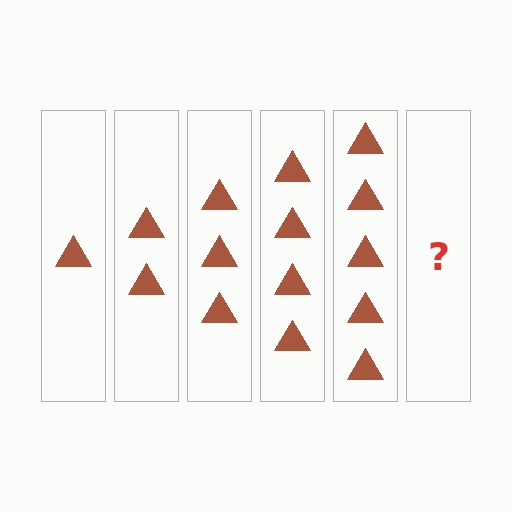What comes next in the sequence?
The next element should be 6 triangles.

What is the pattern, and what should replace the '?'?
The pattern is that each step adds one more triangle. The '?' should be 6 triangles.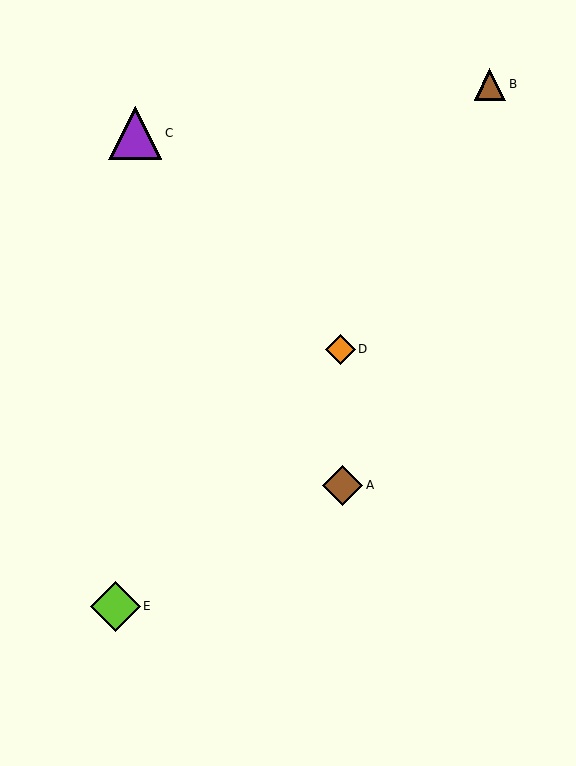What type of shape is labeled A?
Shape A is a brown diamond.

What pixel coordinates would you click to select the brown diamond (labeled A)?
Click at (343, 485) to select the brown diamond A.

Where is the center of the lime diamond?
The center of the lime diamond is at (116, 606).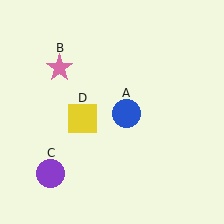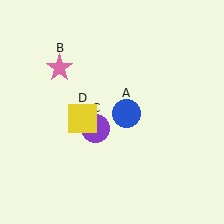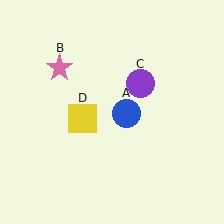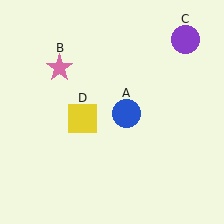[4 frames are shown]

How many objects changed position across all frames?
1 object changed position: purple circle (object C).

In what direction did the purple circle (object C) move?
The purple circle (object C) moved up and to the right.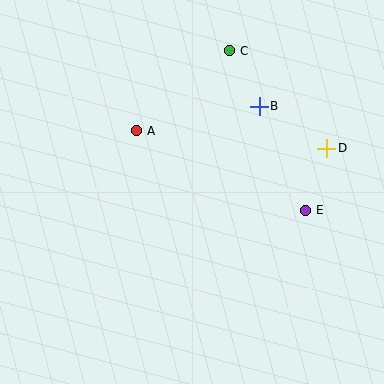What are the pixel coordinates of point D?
Point D is at (327, 148).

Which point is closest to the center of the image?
Point A at (136, 131) is closest to the center.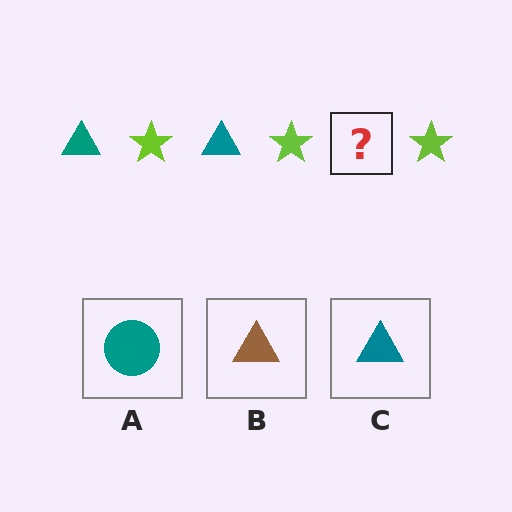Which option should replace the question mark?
Option C.